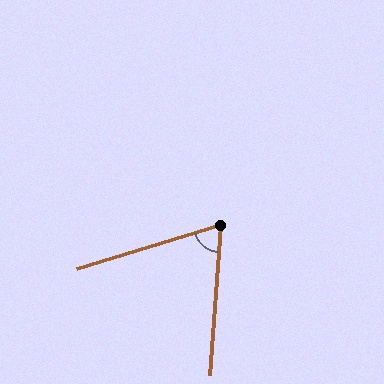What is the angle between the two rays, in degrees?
Approximately 69 degrees.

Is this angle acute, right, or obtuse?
It is acute.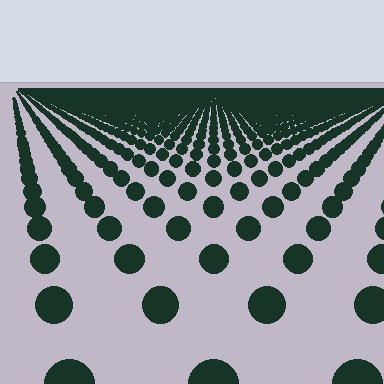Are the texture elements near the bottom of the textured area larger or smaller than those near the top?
Larger. Near the bottom, elements are closer to the viewer and appear at a bigger on-screen size.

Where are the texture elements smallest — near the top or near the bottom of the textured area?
Near the top.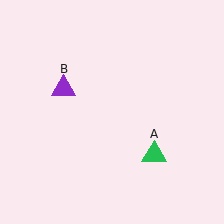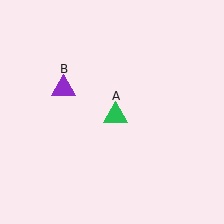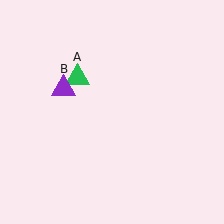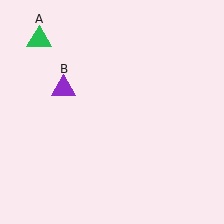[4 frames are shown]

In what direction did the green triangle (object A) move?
The green triangle (object A) moved up and to the left.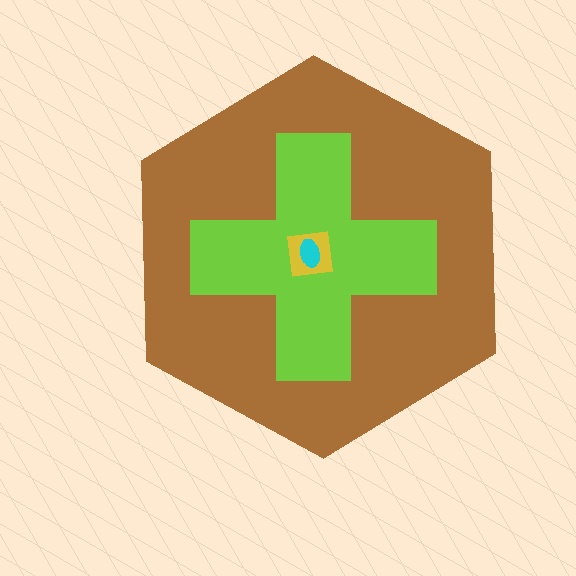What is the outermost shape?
The brown hexagon.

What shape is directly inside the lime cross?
The yellow square.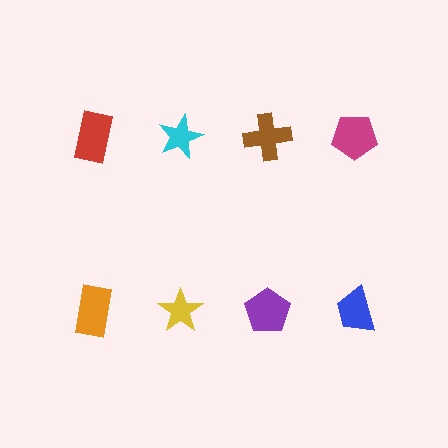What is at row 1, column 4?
A magenta pentagon.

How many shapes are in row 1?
4 shapes.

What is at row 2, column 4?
A blue trapezoid.